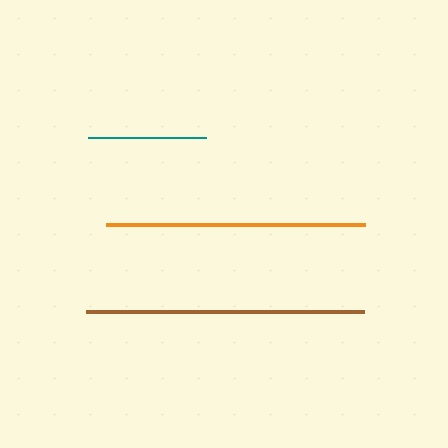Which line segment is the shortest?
The teal line is the shortest at approximately 118 pixels.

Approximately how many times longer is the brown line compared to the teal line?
The brown line is approximately 2.4 times the length of the teal line.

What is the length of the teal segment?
The teal segment is approximately 118 pixels long.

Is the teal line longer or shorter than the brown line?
The brown line is longer than the teal line.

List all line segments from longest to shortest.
From longest to shortest: brown, orange, teal.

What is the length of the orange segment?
The orange segment is approximately 259 pixels long.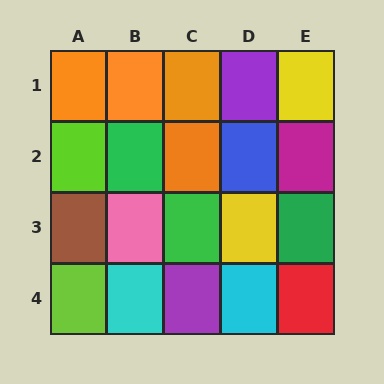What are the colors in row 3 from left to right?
Brown, pink, green, yellow, green.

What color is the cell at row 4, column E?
Red.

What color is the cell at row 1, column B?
Orange.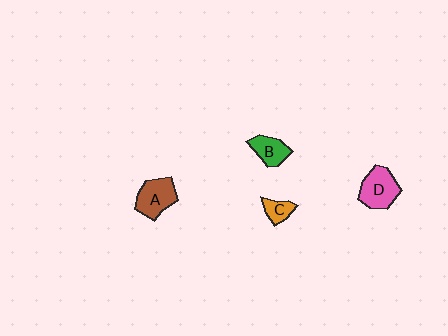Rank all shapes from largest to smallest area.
From largest to smallest: D (pink), A (brown), B (green), C (orange).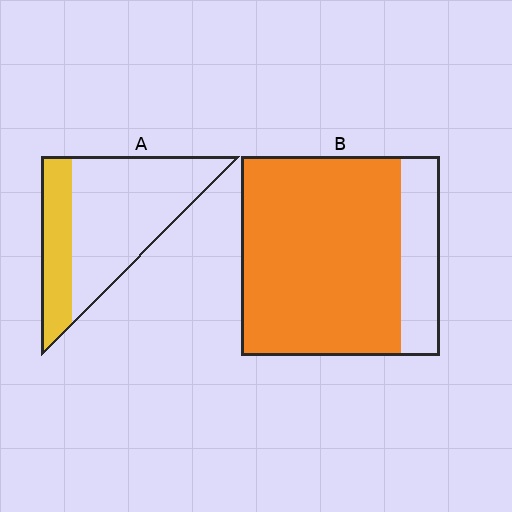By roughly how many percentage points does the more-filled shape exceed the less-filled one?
By roughly 50 percentage points (B over A).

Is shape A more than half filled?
No.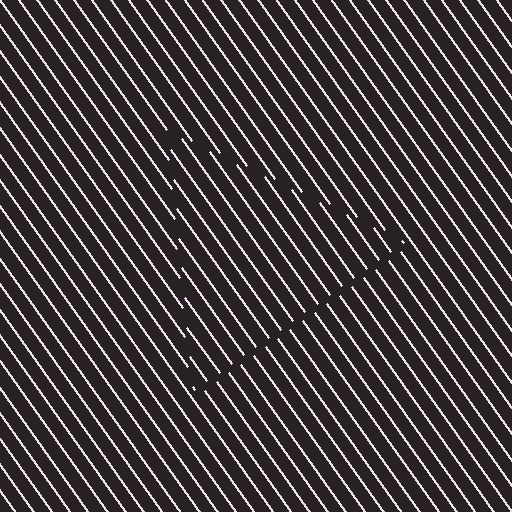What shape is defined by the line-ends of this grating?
An illusory triangle. The interior of the shape contains the same grating, shifted by half a period — the contour is defined by the phase discontinuity where line-ends from the inner and outer gratings abut.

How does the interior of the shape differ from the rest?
The interior of the shape contains the same grating, shifted by half a period — the contour is defined by the phase discontinuity where line-ends from the inner and outer gratings abut.